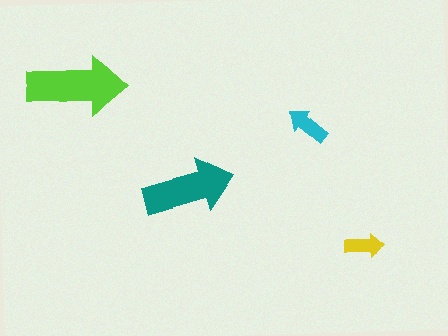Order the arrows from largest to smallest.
the lime one, the teal one, the cyan one, the yellow one.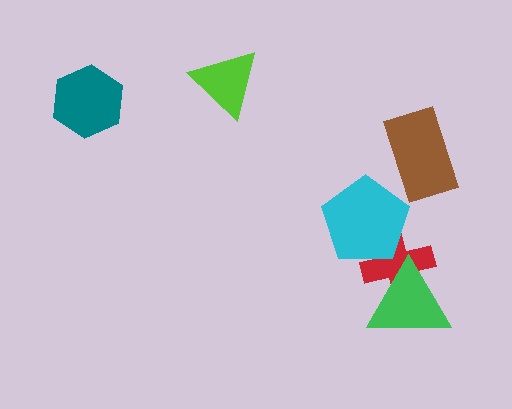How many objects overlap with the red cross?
2 objects overlap with the red cross.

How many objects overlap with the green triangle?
1 object overlaps with the green triangle.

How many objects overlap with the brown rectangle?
0 objects overlap with the brown rectangle.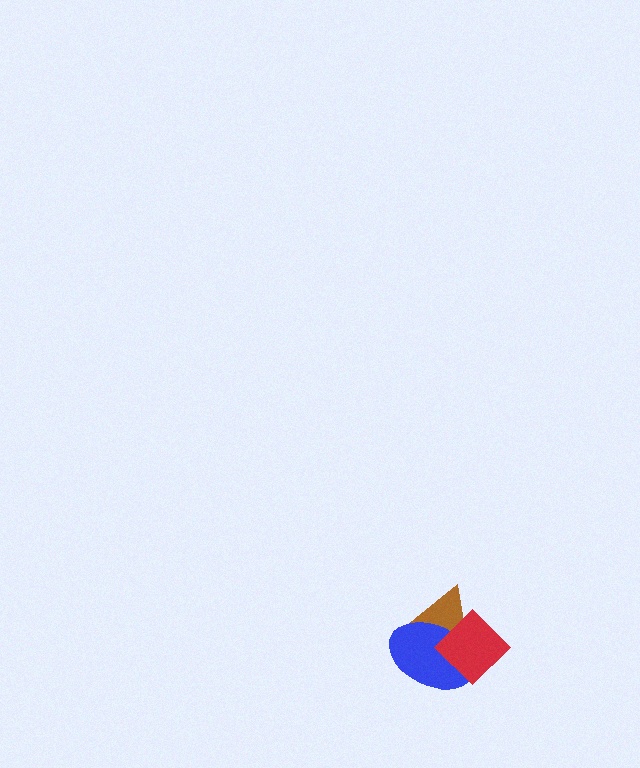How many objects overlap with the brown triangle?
2 objects overlap with the brown triangle.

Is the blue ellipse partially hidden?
Yes, it is partially covered by another shape.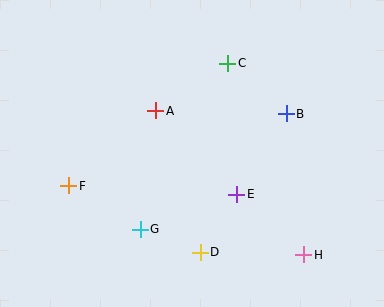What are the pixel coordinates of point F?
Point F is at (69, 186).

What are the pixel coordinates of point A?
Point A is at (156, 111).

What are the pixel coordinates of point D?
Point D is at (200, 252).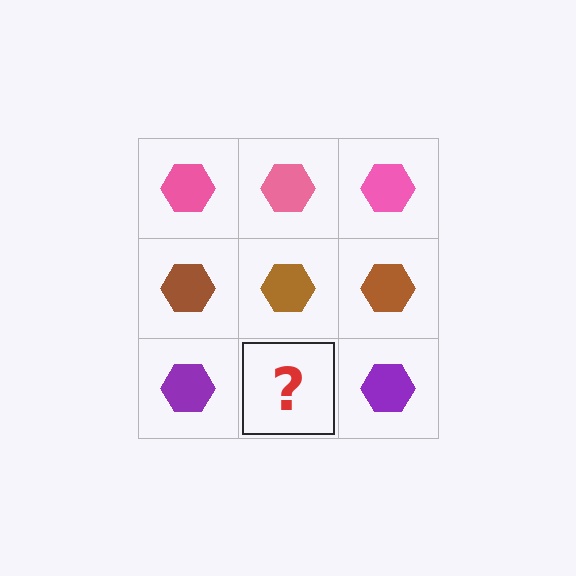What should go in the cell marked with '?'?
The missing cell should contain a purple hexagon.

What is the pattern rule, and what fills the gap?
The rule is that each row has a consistent color. The gap should be filled with a purple hexagon.